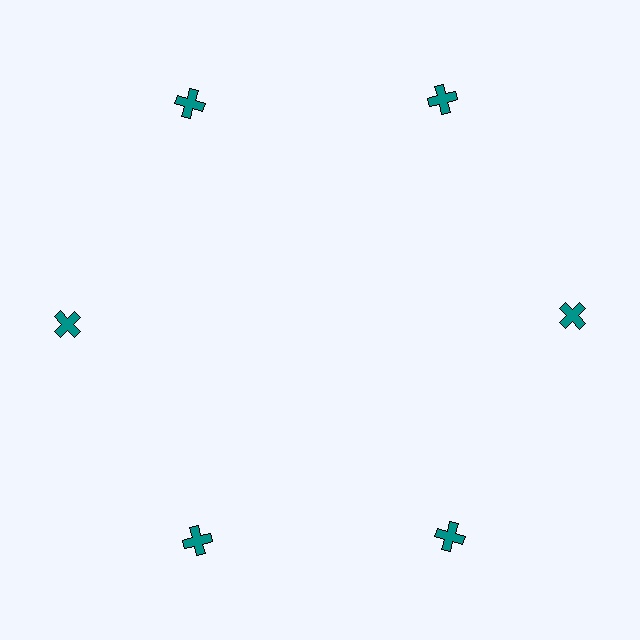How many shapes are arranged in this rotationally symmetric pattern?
There are 6 shapes, arranged in 6 groups of 1.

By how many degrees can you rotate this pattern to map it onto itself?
The pattern maps onto itself every 60 degrees of rotation.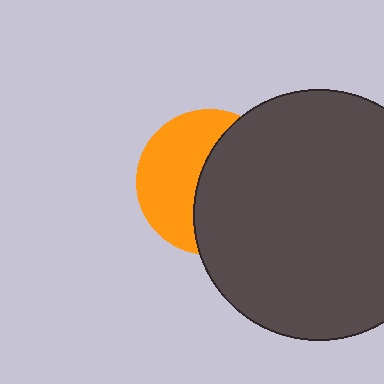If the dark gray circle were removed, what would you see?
You would see the complete orange circle.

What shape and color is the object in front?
The object in front is a dark gray circle.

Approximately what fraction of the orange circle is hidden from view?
Roughly 54% of the orange circle is hidden behind the dark gray circle.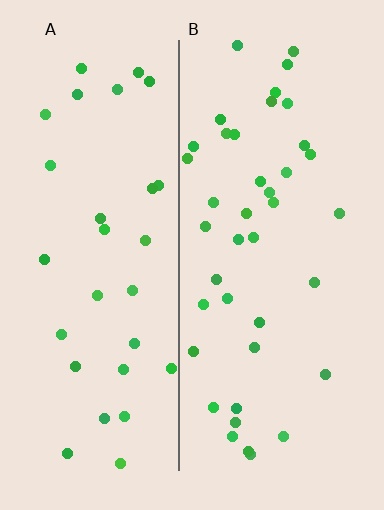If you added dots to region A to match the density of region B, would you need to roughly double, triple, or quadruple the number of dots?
Approximately double.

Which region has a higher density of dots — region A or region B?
B (the right).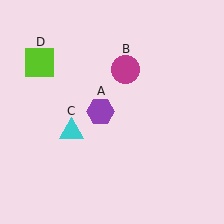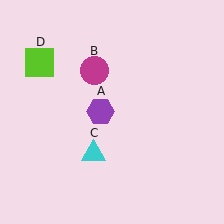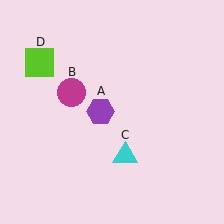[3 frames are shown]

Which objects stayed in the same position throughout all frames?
Purple hexagon (object A) and lime square (object D) remained stationary.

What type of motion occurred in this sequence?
The magenta circle (object B), cyan triangle (object C) rotated counterclockwise around the center of the scene.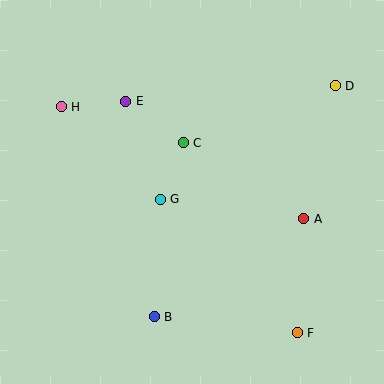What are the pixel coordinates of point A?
Point A is at (304, 219).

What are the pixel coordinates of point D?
Point D is at (335, 86).